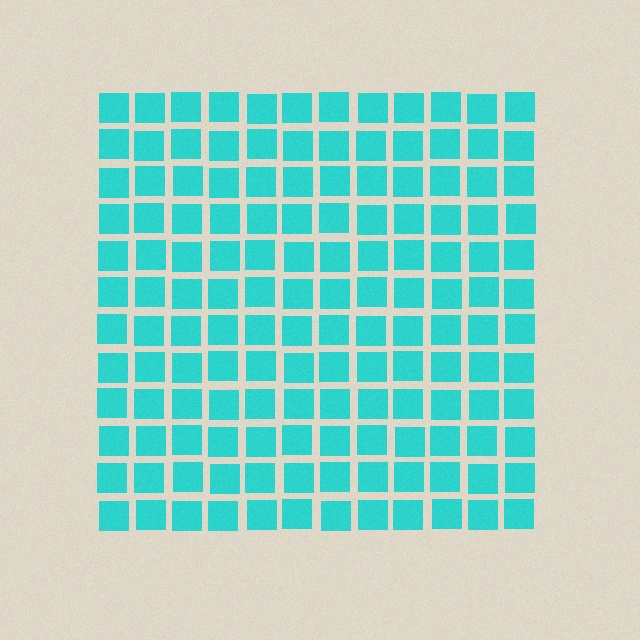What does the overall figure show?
The overall figure shows a square.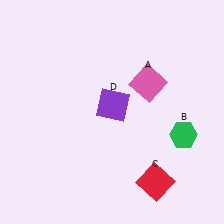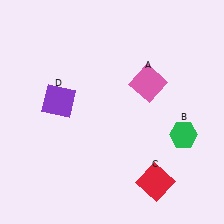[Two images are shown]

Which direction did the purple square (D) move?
The purple square (D) moved left.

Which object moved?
The purple square (D) moved left.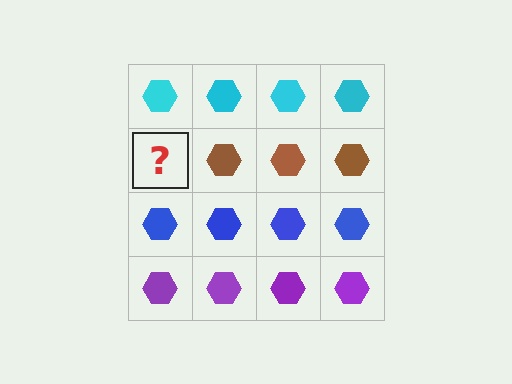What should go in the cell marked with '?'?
The missing cell should contain a brown hexagon.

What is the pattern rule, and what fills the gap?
The rule is that each row has a consistent color. The gap should be filled with a brown hexagon.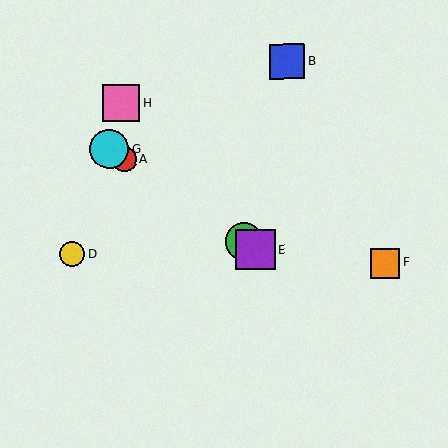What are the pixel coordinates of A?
Object A is at (124, 159).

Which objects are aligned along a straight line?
Objects A, C, E, G are aligned along a straight line.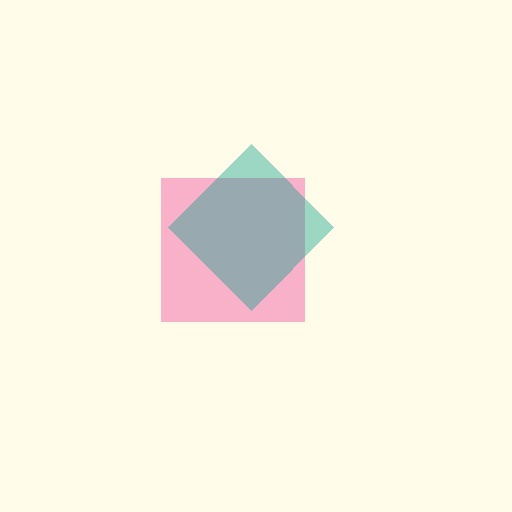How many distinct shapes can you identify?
There are 2 distinct shapes: a pink square, a teal diamond.